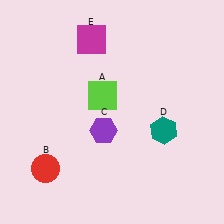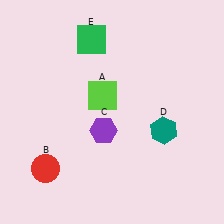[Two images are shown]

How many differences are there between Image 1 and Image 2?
There is 1 difference between the two images.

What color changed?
The square (E) changed from magenta in Image 1 to green in Image 2.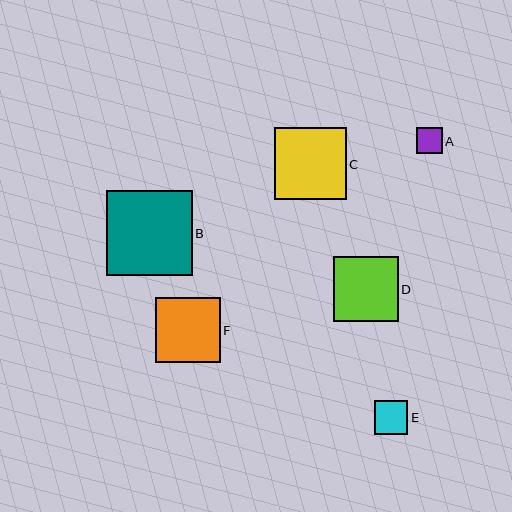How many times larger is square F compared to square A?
Square F is approximately 2.5 times the size of square A.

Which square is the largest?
Square B is the largest with a size of approximately 86 pixels.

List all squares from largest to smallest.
From largest to smallest: B, C, D, F, E, A.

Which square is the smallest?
Square A is the smallest with a size of approximately 26 pixels.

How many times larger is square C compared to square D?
Square C is approximately 1.1 times the size of square D.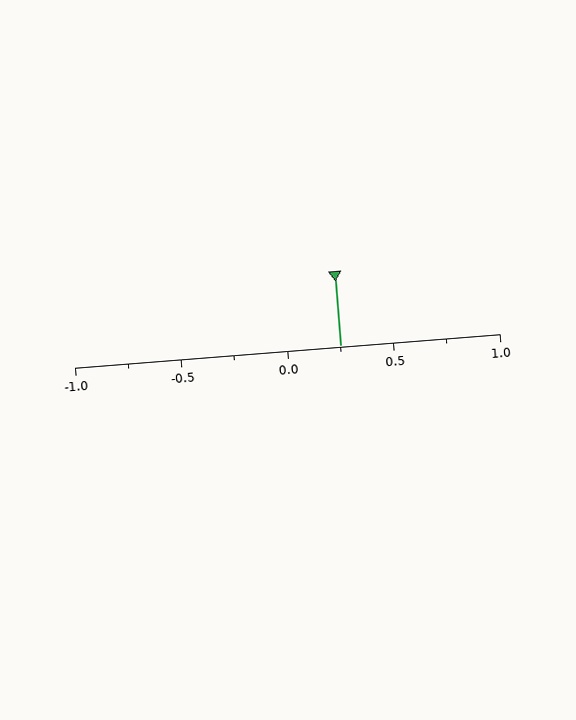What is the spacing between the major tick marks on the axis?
The major ticks are spaced 0.5 apart.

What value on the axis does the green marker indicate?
The marker indicates approximately 0.25.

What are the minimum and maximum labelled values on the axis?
The axis runs from -1.0 to 1.0.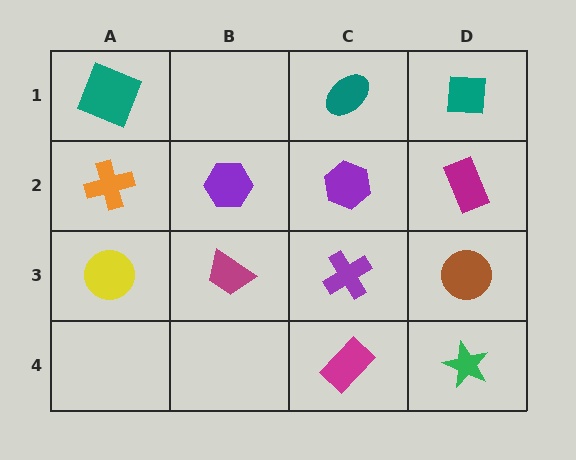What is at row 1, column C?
A teal ellipse.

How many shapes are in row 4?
2 shapes.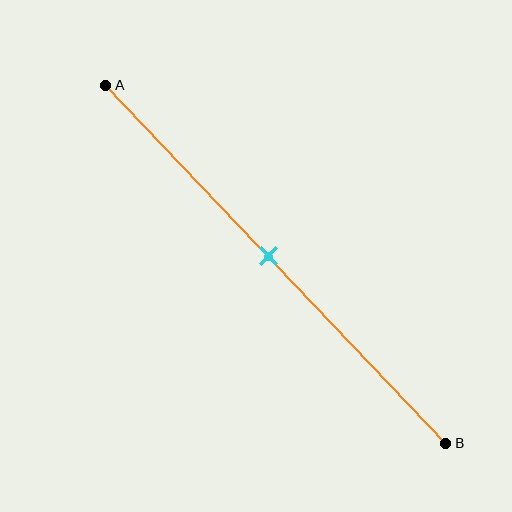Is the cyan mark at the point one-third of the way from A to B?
No, the mark is at about 50% from A, not at the 33% one-third point.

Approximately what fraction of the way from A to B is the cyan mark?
The cyan mark is approximately 50% of the way from A to B.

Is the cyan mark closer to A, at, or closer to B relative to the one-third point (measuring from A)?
The cyan mark is closer to point B than the one-third point of segment AB.